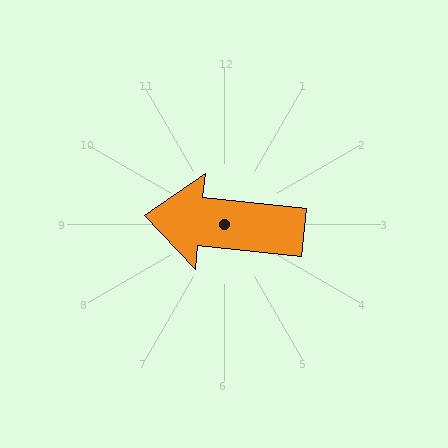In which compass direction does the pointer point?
West.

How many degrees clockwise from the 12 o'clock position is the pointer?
Approximately 276 degrees.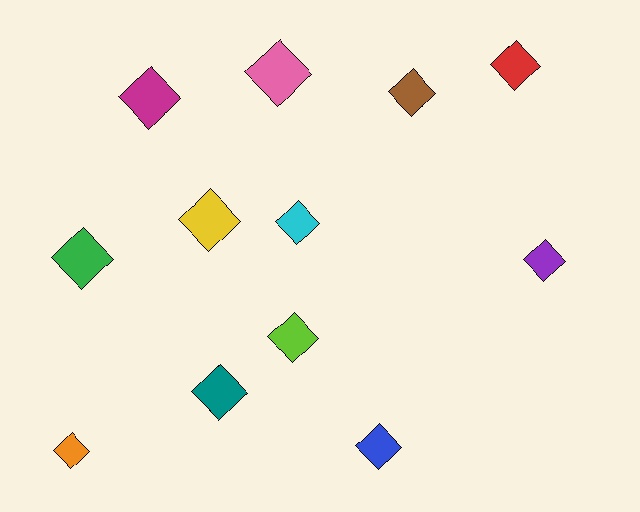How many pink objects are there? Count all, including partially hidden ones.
There is 1 pink object.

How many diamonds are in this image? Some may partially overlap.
There are 12 diamonds.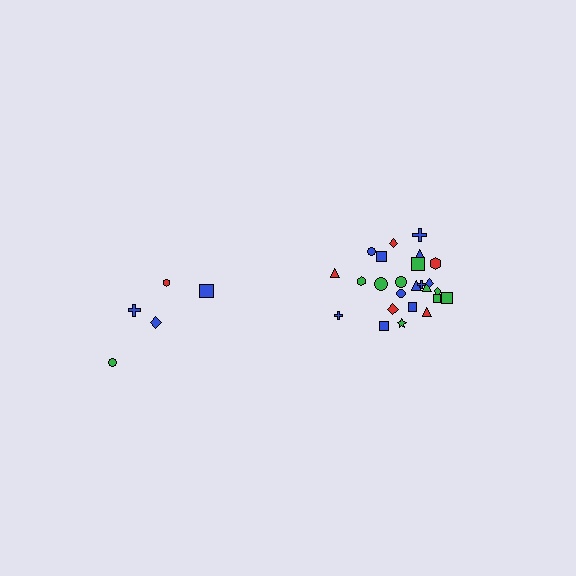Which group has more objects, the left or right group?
The right group.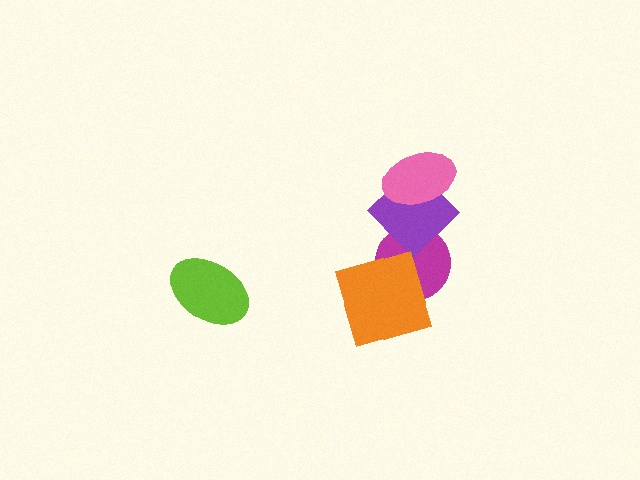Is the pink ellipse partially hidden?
No, no other shape covers it.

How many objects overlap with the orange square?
1 object overlaps with the orange square.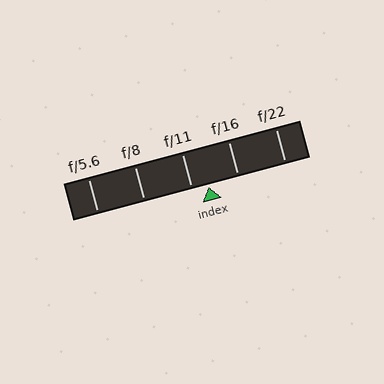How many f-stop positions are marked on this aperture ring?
There are 5 f-stop positions marked.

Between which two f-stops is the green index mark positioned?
The index mark is between f/11 and f/16.